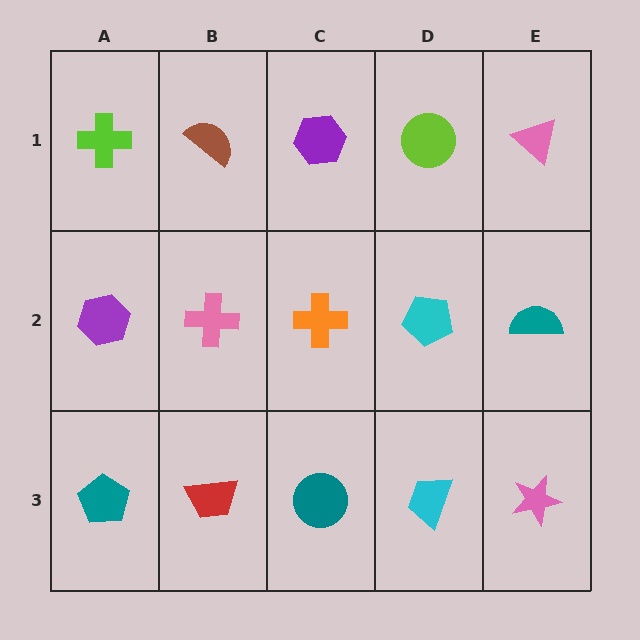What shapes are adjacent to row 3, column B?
A pink cross (row 2, column B), a teal pentagon (row 3, column A), a teal circle (row 3, column C).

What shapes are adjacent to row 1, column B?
A pink cross (row 2, column B), a lime cross (row 1, column A), a purple hexagon (row 1, column C).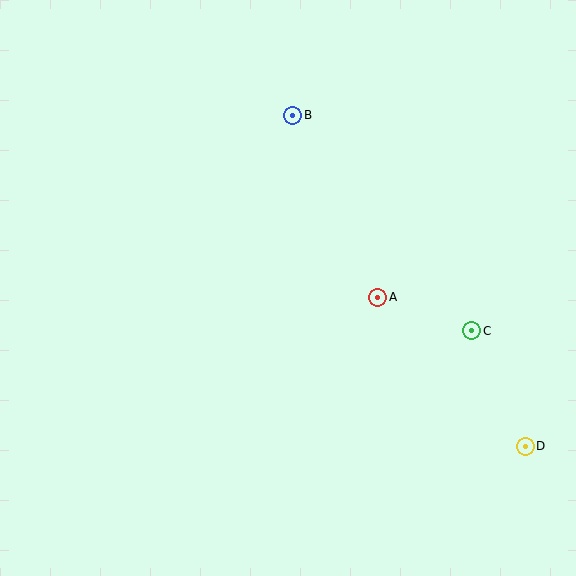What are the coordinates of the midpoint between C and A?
The midpoint between C and A is at (425, 314).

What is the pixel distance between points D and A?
The distance between D and A is 210 pixels.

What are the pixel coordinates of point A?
Point A is at (378, 297).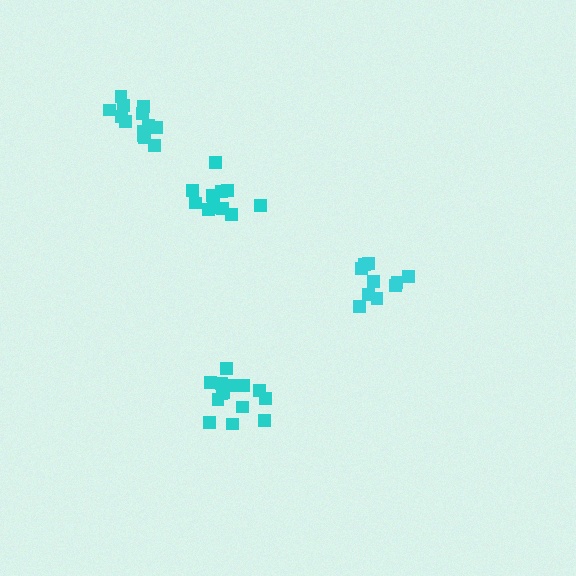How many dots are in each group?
Group 1: 14 dots, Group 2: 10 dots, Group 3: 14 dots, Group 4: 12 dots (50 total).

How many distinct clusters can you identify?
There are 4 distinct clusters.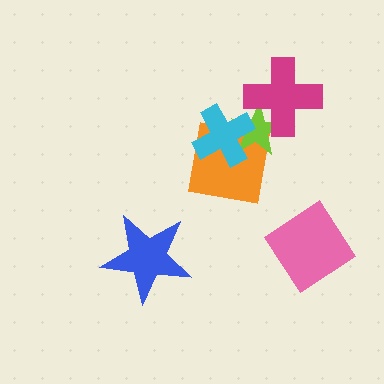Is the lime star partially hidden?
Yes, it is partially covered by another shape.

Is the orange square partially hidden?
Yes, it is partially covered by another shape.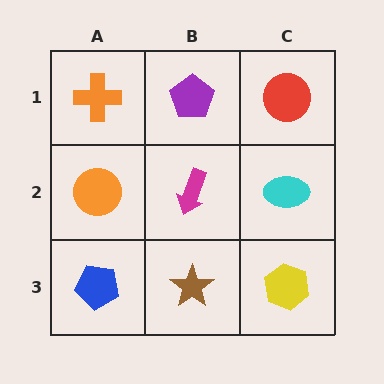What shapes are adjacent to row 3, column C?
A cyan ellipse (row 2, column C), a brown star (row 3, column B).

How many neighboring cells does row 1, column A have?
2.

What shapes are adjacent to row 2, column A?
An orange cross (row 1, column A), a blue pentagon (row 3, column A), a magenta arrow (row 2, column B).